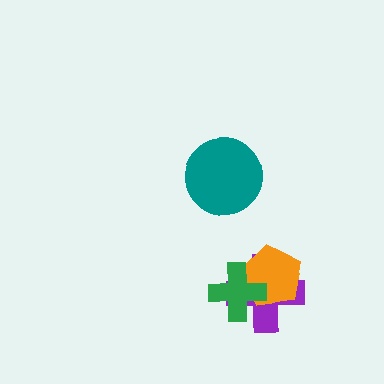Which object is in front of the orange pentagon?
The green cross is in front of the orange pentagon.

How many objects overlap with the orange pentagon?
2 objects overlap with the orange pentagon.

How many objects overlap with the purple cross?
2 objects overlap with the purple cross.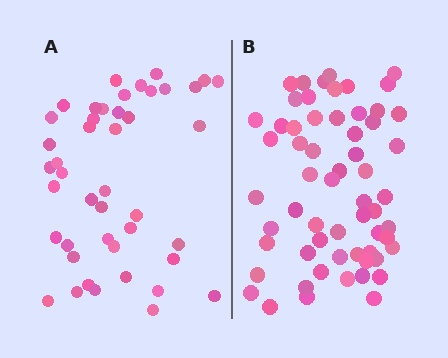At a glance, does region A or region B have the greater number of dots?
Region B (the right region) has more dots.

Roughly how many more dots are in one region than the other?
Region B has approximately 15 more dots than region A.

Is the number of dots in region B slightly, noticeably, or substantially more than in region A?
Region B has noticeably more, but not dramatically so. The ratio is roughly 1.4 to 1.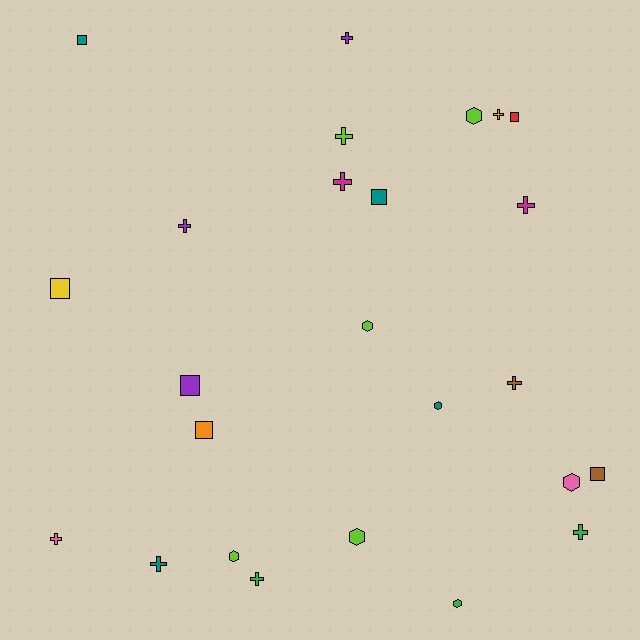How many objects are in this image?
There are 25 objects.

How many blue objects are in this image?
There are no blue objects.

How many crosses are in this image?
There are 11 crosses.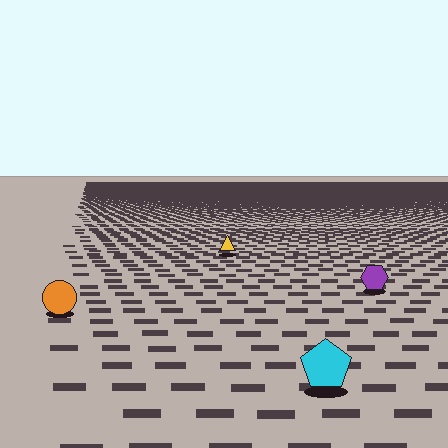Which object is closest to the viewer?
The cyan pentagon is closest. The texture marks near it are larger and more spread out.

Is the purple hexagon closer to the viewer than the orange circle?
No. The orange circle is closer — you can tell from the texture gradient: the ground texture is coarser near it.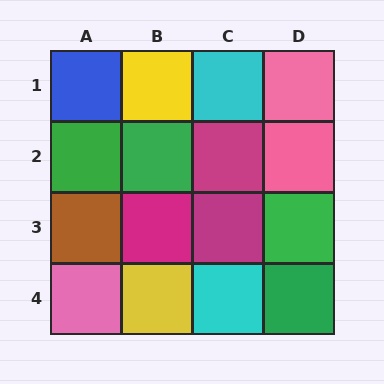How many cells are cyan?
2 cells are cyan.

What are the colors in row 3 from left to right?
Brown, magenta, magenta, green.